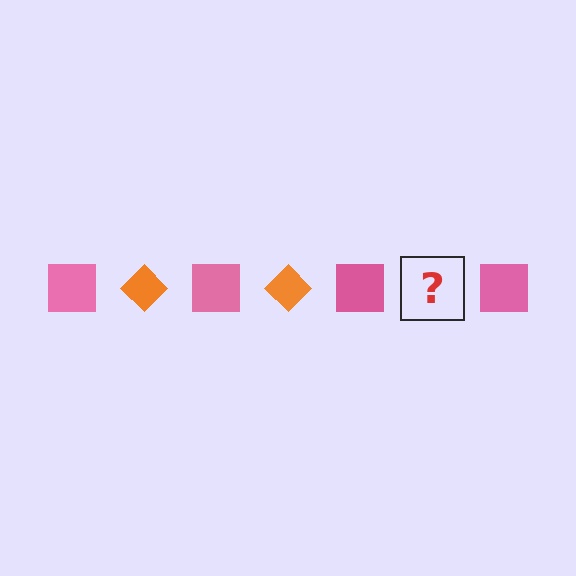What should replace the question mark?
The question mark should be replaced with an orange diamond.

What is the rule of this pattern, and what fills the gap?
The rule is that the pattern alternates between pink square and orange diamond. The gap should be filled with an orange diamond.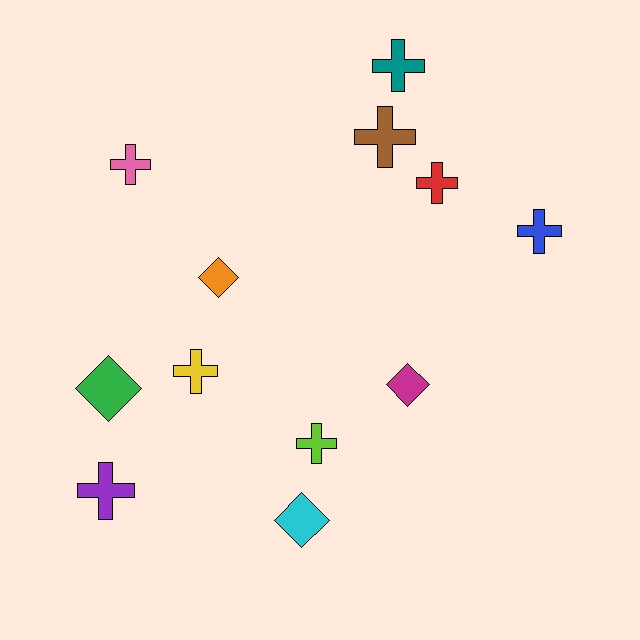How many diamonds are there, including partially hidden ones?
There are 4 diamonds.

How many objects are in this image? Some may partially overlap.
There are 12 objects.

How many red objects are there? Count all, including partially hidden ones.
There is 1 red object.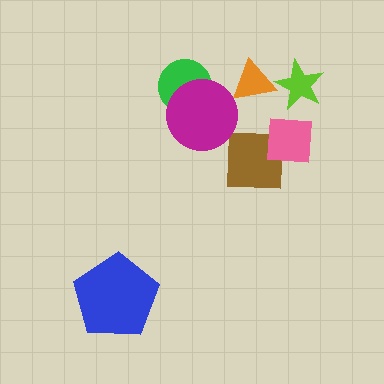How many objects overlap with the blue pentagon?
0 objects overlap with the blue pentagon.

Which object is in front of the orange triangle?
The lime star is in front of the orange triangle.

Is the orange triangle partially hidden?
Yes, it is partially covered by another shape.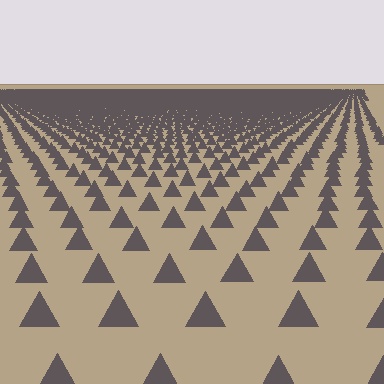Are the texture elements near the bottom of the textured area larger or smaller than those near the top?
Larger. Near the bottom, elements are closer to the viewer and appear at a bigger on-screen size.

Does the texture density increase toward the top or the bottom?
Density increases toward the top.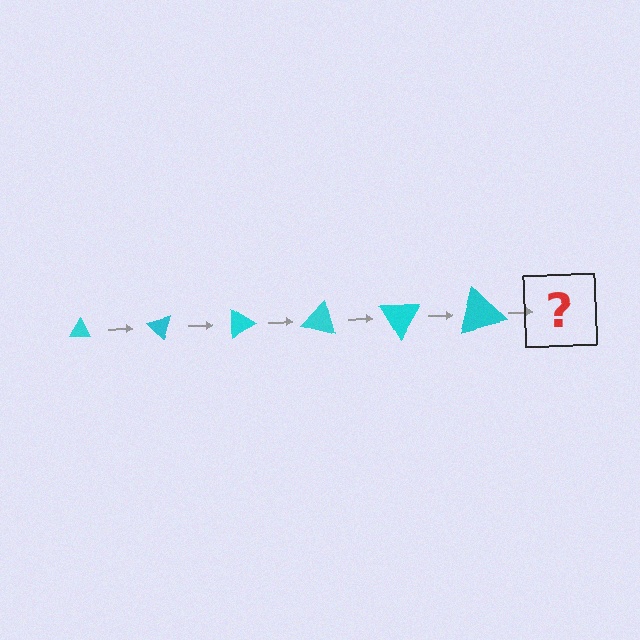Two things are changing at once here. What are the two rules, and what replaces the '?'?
The two rules are that the triangle grows larger each step and it rotates 45 degrees each step. The '?' should be a triangle, larger than the previous one and rotated 270 degrees from the start.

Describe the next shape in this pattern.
It should be a triangle, larger than the previous one and rotated 270 degrees from the start.